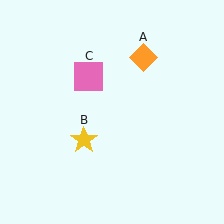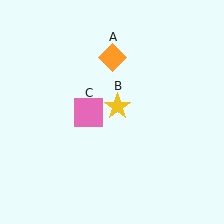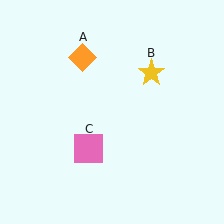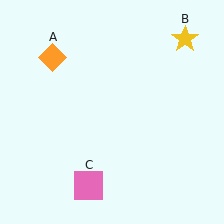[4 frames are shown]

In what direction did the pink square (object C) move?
The pink square (object C) moved down.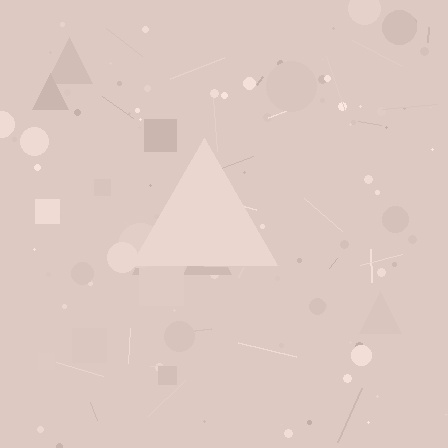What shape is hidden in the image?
A triangle is hidden in the image.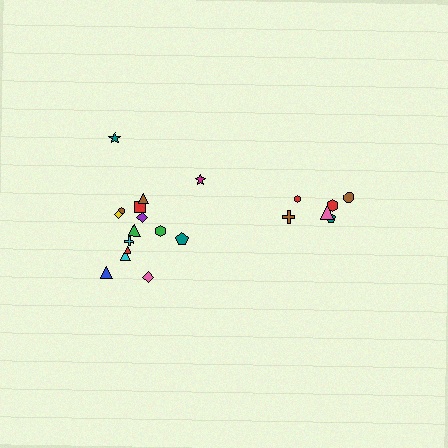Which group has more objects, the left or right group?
The left group.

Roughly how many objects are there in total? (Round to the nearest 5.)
Roughly 20 objects in total.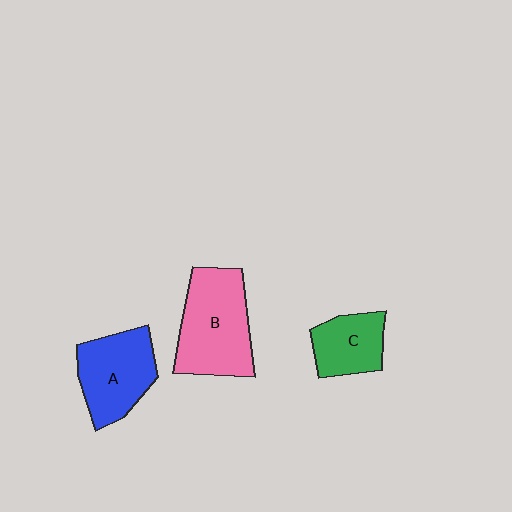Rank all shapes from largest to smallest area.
From largest to smallest: B (pink), A (blue), C (green).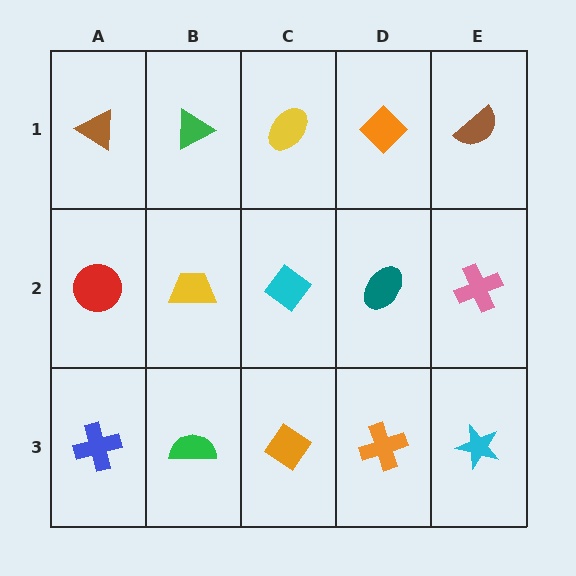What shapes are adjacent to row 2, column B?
A green triangle (row 1, column B), a green semicircle (row 3, column B), a red circle (row 2, column A), a cyan diamond (row 2, column C).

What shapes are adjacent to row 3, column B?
A yellow trapezoid (row 2, column B), a blue cross (row 3, column A), an orange diamond (row 3, column C).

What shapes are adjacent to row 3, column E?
A pink cross (row 2, column E), an orange cross (row 3, column D).